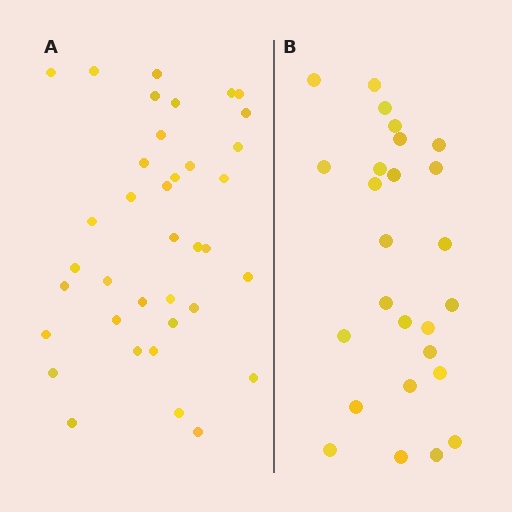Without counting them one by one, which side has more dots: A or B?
Region A (the left region) has more dots.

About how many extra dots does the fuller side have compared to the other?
Region A has roughly 12 or so more dots than region B.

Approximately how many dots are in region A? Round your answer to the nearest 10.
About 40 dots. (The exact count is 37, which rounds to 40.)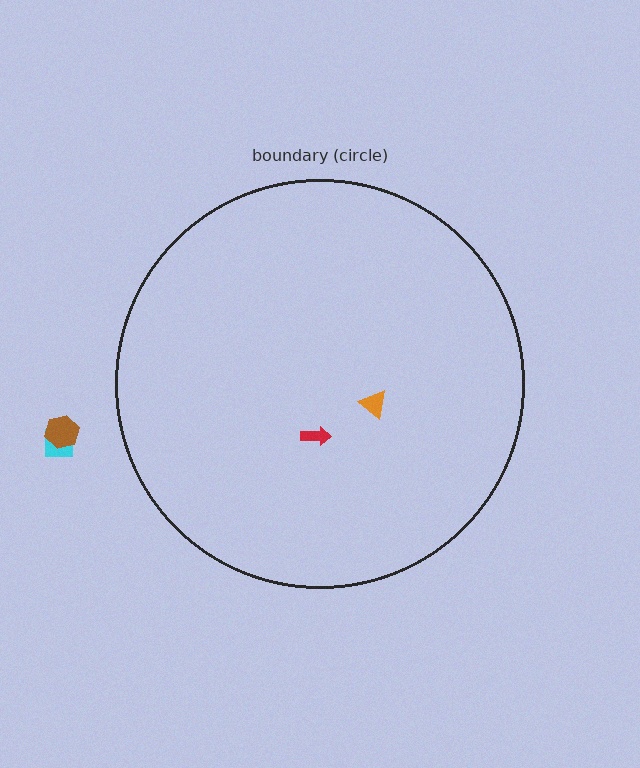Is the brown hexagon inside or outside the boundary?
Outside.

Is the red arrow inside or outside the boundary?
Inside.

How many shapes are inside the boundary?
2 inside, 2 outside.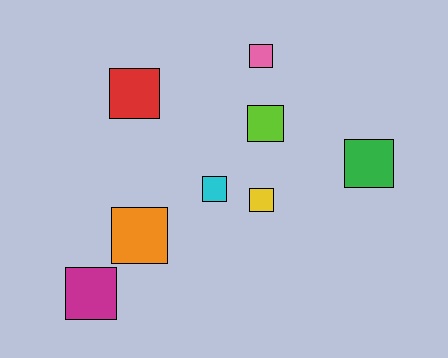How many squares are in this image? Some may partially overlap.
There are 8 squares.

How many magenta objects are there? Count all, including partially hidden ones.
There is 1 magenta object.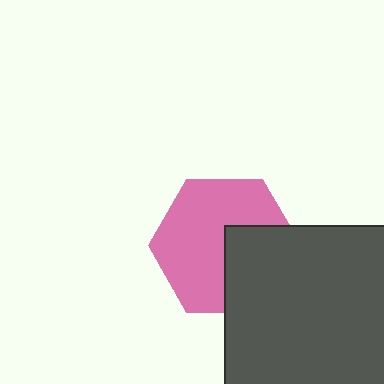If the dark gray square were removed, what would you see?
You would see the complete pink hexagon.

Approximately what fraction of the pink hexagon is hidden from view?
Roughly 35% of the pink hexagon is hidden behind the dark gray square.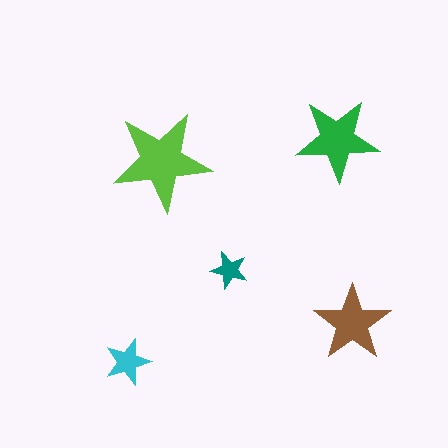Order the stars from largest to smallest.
the lime one, the green one, the brown one, the cyan one, the teal one.